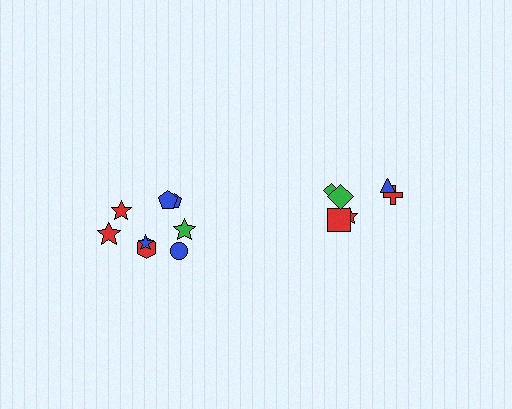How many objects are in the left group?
There are 8 objects.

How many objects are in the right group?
There are 6 objects.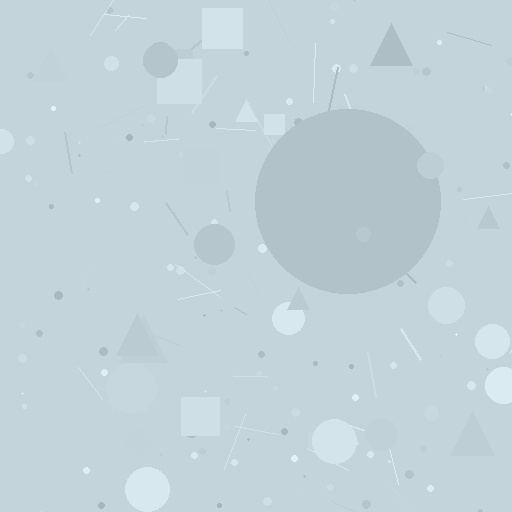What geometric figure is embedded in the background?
A circle is embedded in the background.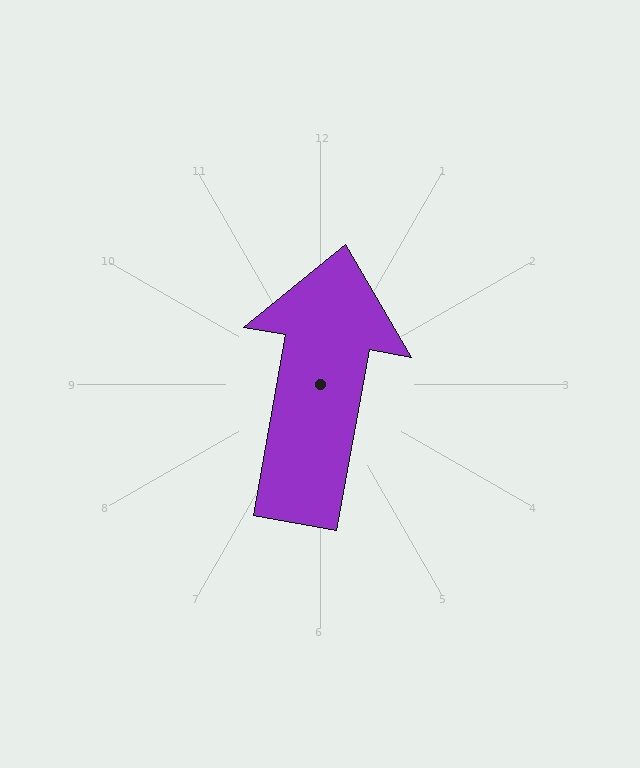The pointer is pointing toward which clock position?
Roughly 12 o'clock.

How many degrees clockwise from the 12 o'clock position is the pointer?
Approximately 10 degrees.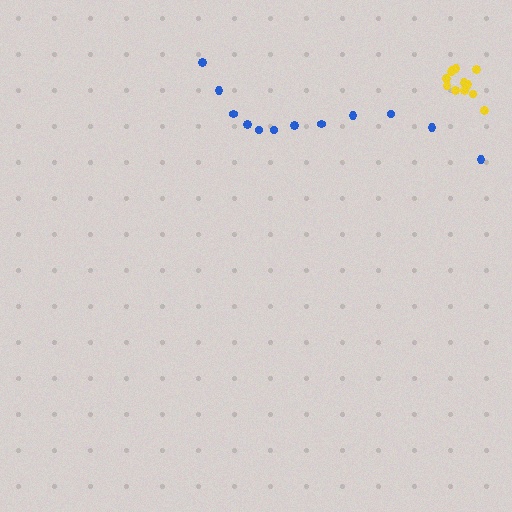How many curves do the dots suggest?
There are 2 distinct paths.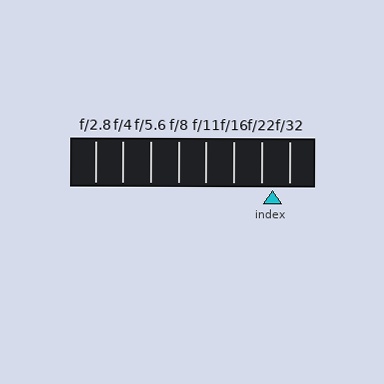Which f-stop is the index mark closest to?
The index mark is closest to f/22.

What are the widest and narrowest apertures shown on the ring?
The widest aperture shown is f/2.8 and the narrowest is f/32.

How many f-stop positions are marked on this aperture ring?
There are 8 f-stop positions marked.